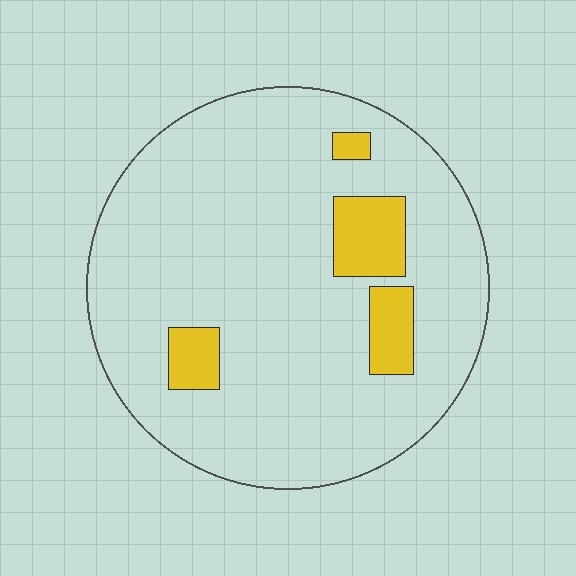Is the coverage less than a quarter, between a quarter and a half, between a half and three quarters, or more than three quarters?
Less than a quarter.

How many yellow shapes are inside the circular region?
4.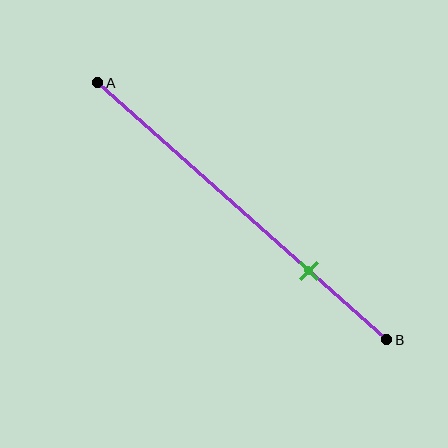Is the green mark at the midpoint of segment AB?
No, the mark is at about 75% from A, not at the 50% midpoint.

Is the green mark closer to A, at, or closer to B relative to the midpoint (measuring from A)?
The green mark is closer to point B than the midpoint of segment AB.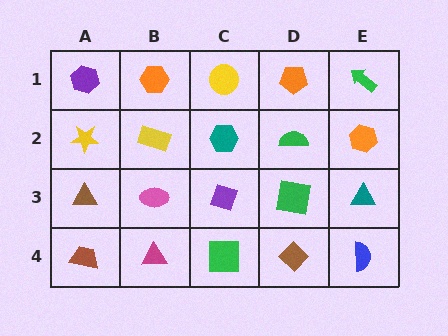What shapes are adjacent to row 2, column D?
An orange pentagon (row 1, column D), a green square (row 3, column D), a teal hexagon (row 2, column C), an orange hexagon (row 2, column E).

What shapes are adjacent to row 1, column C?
A teal hexagon (row 2, column C), an orange hexagon (row 1, column B), an orange pentagon (row 1, column D).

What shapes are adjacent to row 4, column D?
A green square (row 3, column D), a green square (row 4, column C), a blue semicircle (row 4, column E).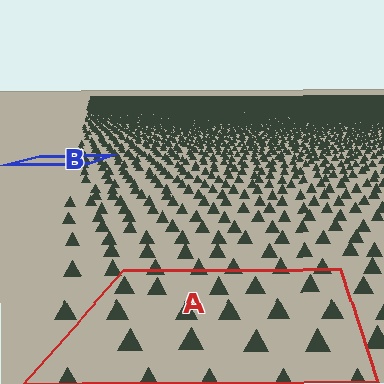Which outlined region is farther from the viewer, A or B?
Region B is farther from the viewer — the texture elements inside it appear smaller and more densely packed.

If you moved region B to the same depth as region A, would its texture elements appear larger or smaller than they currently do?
They would appear larger. At a closer depth, the same texture elements are projected at a bigger on-screen size.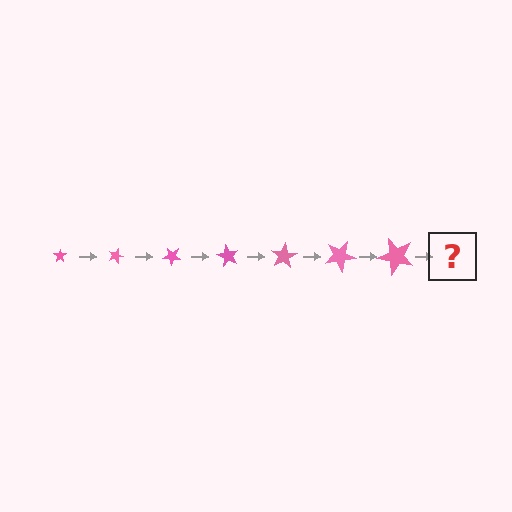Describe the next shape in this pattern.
It should be a star, larger than the previous one and rotated 140 degrees from the start.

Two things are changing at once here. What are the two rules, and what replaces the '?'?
The two rules are that the star grows larger each step and it rotates 20 degrees each step. The '?' should be a star, larger than the previous one and rotated 140 degrees from the start.